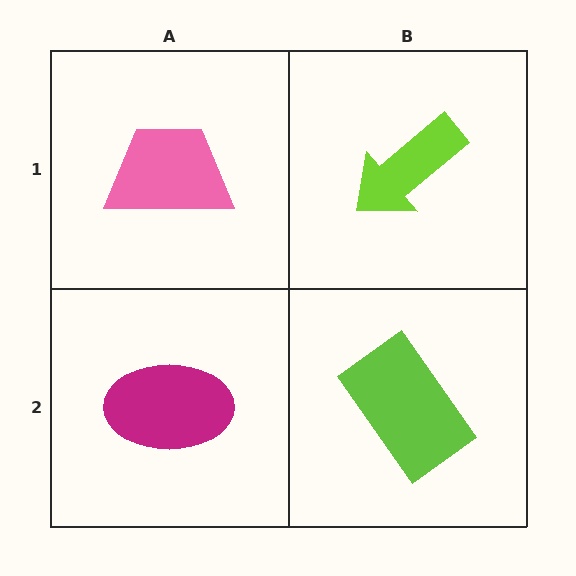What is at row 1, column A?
A pink trapezoid.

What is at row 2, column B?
A lime rectangle.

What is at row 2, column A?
A magenta ellipse.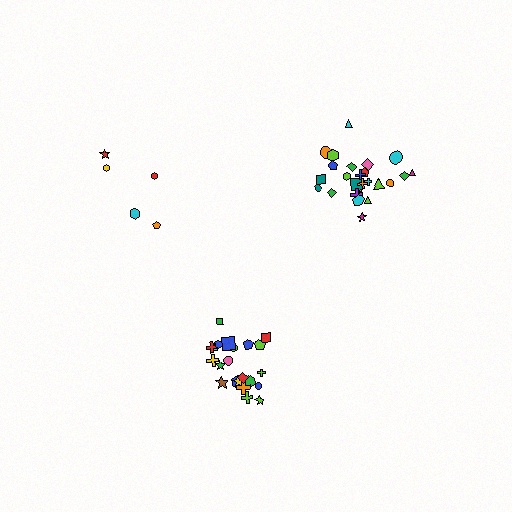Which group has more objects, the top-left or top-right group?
The top-right group.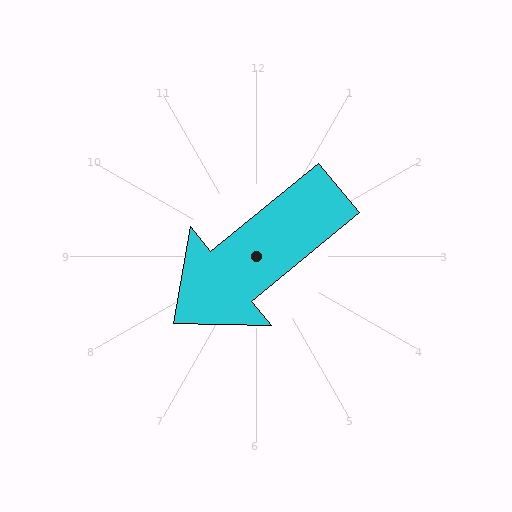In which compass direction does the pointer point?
Southwest.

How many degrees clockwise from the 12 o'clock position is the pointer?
Approximately 231 degrees.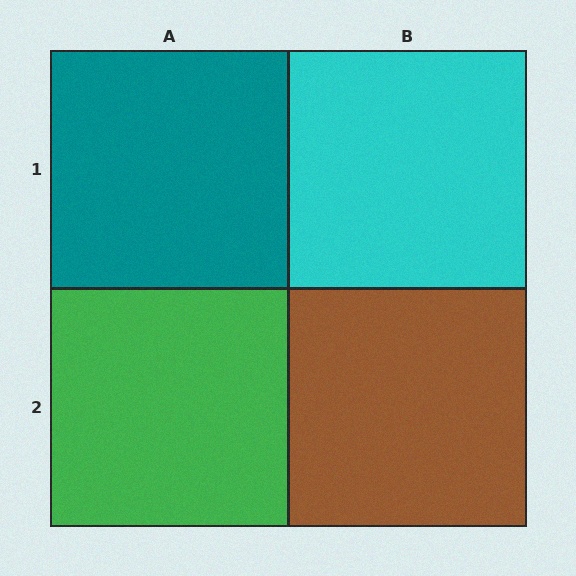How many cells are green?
1 cell is green.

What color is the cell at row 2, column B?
Brown.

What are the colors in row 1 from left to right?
Teal, cyan.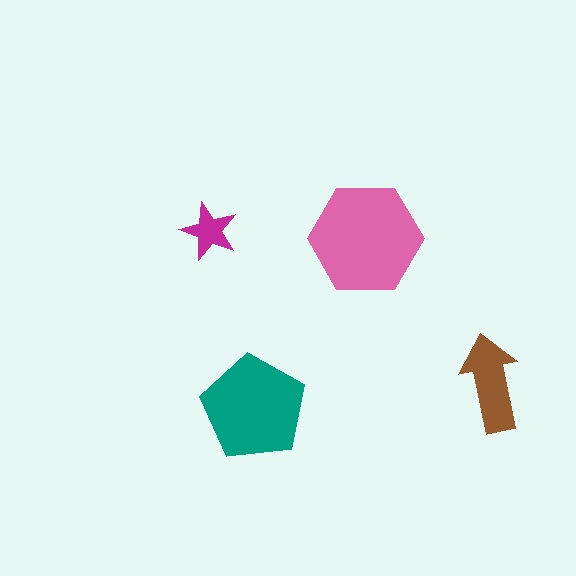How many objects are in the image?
There are 4 objects in the image.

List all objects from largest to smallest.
The pink hexagon, the teal pentagon, the brown arrow, the magenta star.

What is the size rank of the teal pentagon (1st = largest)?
2nd.